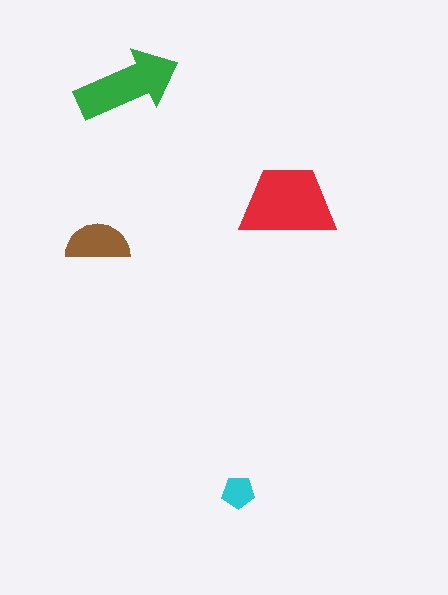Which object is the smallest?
The cyan pentagon.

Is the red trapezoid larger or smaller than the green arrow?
Larger.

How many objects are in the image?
There are 4 objects in the image.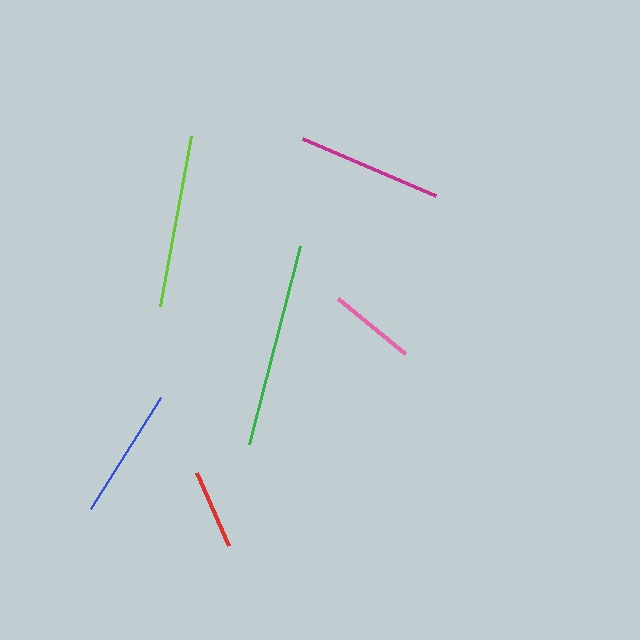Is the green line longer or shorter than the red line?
The green line is longer than the red line.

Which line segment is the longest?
The green line is the longest at approximately 205 pixels.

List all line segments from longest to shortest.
From longest to shortest: green, lime, magenta, blue, pink, red.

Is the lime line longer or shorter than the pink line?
The lime line is longer than the pink line.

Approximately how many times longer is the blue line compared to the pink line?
The blue line is approximately 1.5 times the length of the pink line.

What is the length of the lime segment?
The lime segment is approximately 172 pixels long.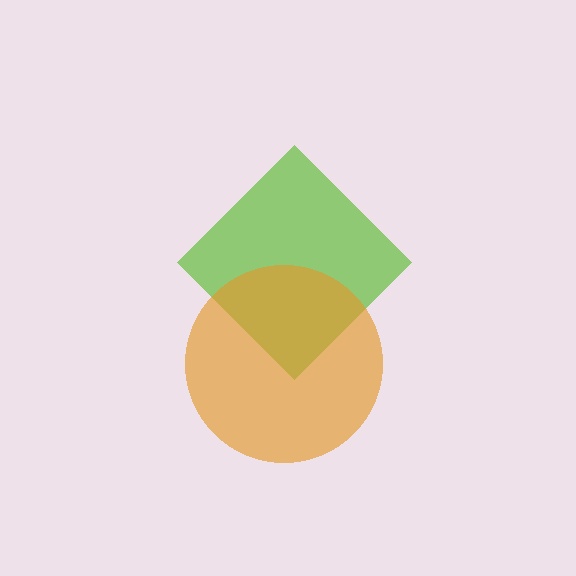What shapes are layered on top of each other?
The layered shapes are: a lime diamond, an orange circle.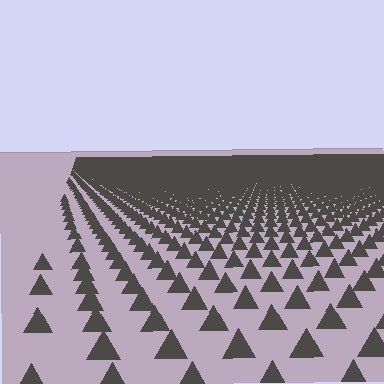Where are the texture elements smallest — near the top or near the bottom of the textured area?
Near the top.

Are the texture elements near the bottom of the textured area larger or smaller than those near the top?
Larger. Near the bottom, elements are closer to the viewer and appear at a bigger on-screen size.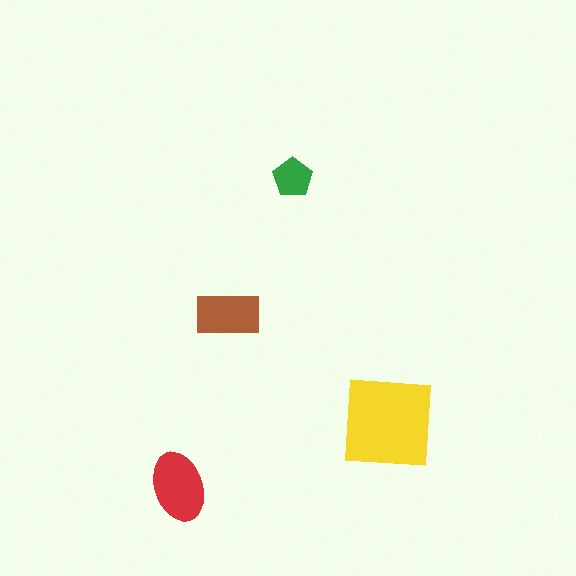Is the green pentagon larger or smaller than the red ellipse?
Smaller.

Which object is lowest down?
The red ellipse is bottommost.